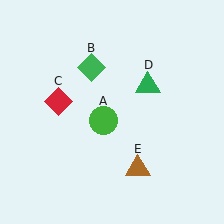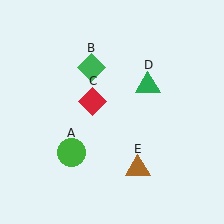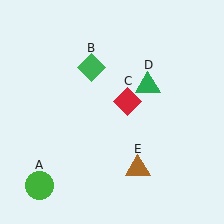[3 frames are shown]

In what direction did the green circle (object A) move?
The green circle (object A) moved down and to the left.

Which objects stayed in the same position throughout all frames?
Green diamond (object B) and green triangle (object D) and brown triangle (object E) remained stationary.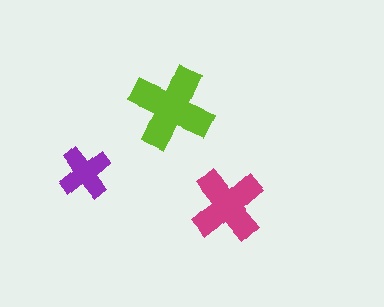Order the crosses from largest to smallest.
the lime one, the magenta one, the purple one.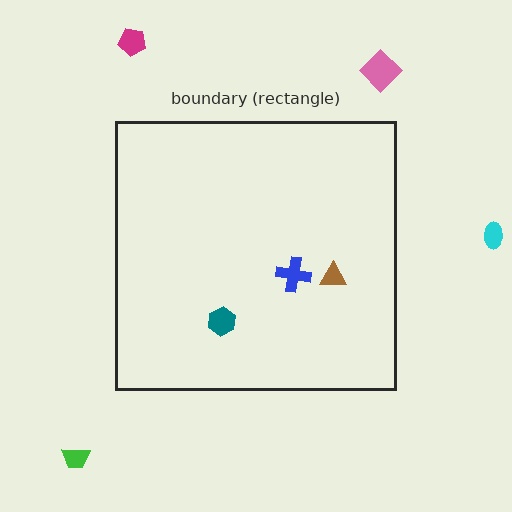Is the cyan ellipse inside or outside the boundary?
Outside.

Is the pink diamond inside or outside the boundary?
Outside.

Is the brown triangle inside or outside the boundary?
Inside.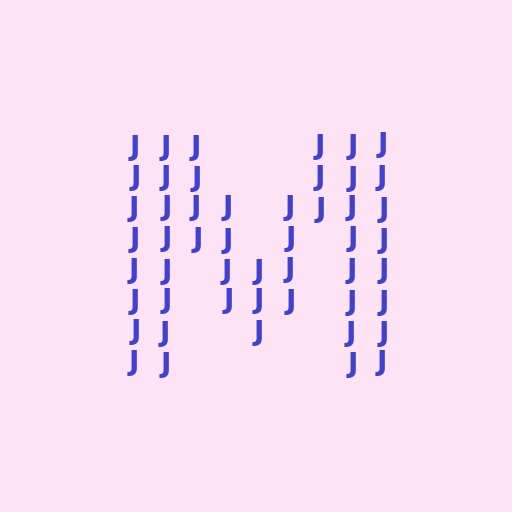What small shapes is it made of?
It is made of small letter J's.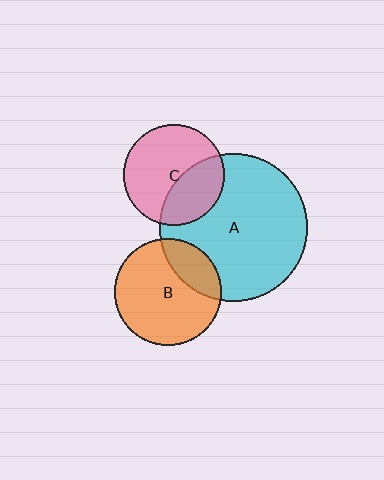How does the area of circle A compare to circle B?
Approximately 1.9 times.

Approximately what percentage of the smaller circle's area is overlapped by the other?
Approximately 35%.